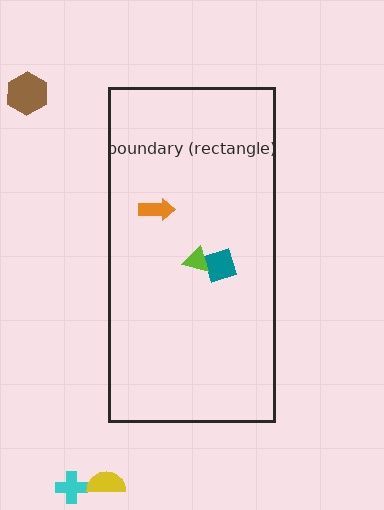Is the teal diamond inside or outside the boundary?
Inside.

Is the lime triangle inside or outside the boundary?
Inside.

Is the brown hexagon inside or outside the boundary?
Outside.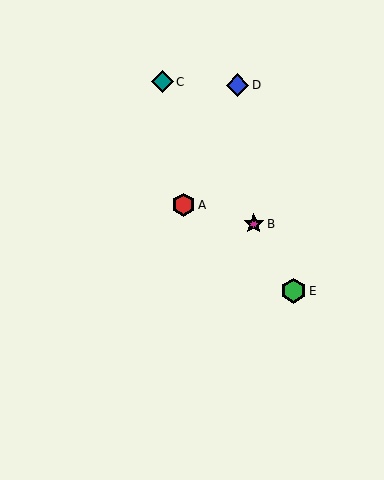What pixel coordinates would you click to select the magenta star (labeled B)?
Click at (254, 224) to select the magenta star B.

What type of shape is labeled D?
Shape D is a blue diamond.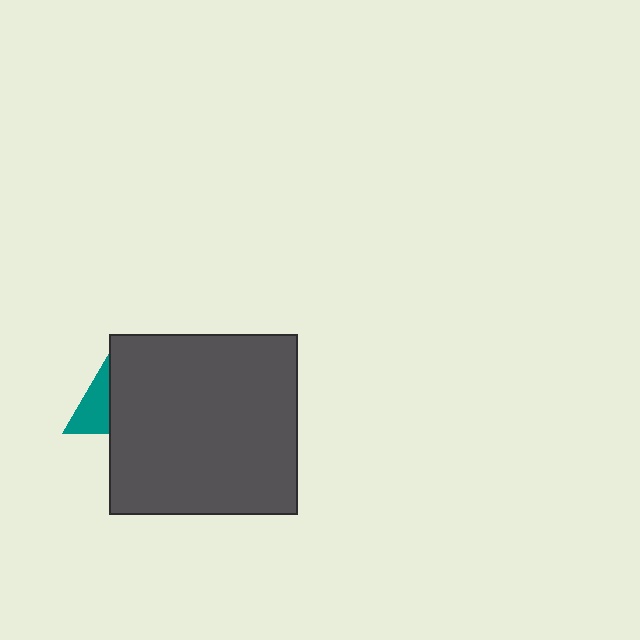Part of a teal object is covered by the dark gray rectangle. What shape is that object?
It is a triangle.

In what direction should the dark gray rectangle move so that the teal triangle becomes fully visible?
The dark gray rectangle should move right. That is the shortest direction to clear the overlap and leave the teal triangle fully visible.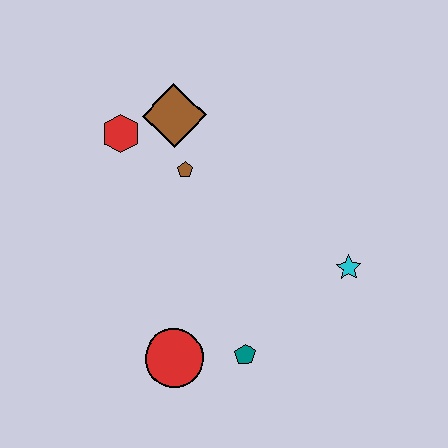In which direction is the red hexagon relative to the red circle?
The red hexagon is above the red circle.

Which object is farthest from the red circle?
The brown diamond is farthest from the red circle.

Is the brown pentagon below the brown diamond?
Yes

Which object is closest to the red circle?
The teal pentagon is closest to the red circle.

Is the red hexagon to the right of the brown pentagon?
No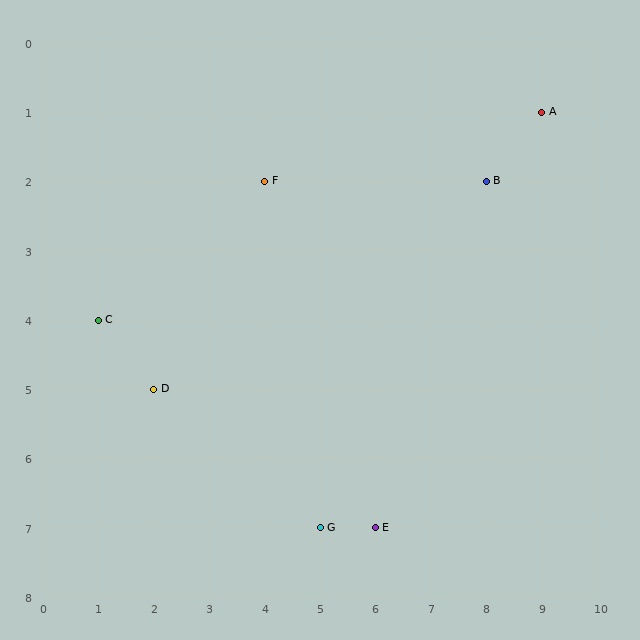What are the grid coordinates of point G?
Point G is at grid coordinates (5, 7).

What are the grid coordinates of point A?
Point A is at grid coordinates (9, 1).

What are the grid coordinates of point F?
Point F is at grid coordinates (4, 2).